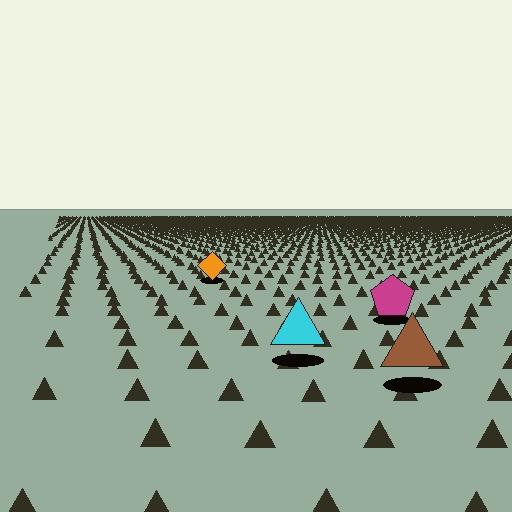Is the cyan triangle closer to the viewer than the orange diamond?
Yes. The cyan triangle is closer — you can tell from the texture gradient: the ground texture is coarser near it.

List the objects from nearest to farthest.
From nearest to farthest: the brown triangle, the cyan triangle, the magenta pentagon, the orange diamond.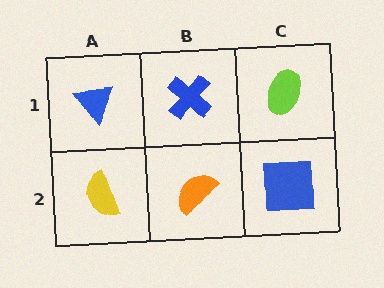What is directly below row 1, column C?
A blue square.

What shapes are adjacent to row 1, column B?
An orange semicircle (row 2, column B), a blue triangle (row 1, column A), a lime ellipse (row 1, column C).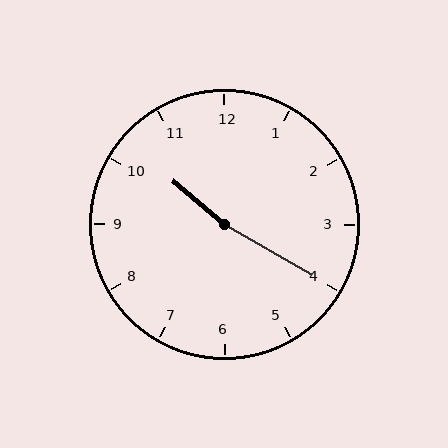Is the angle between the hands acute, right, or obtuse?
It is obtuse.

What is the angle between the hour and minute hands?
Approximately 170 degrees.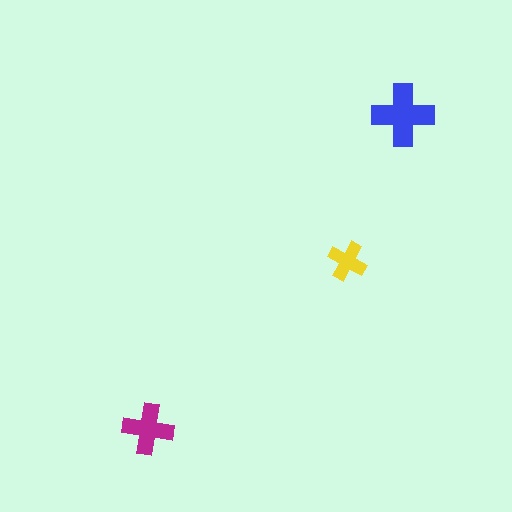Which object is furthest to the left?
The magenta cross is leftmost.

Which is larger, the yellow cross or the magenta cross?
The magenta one.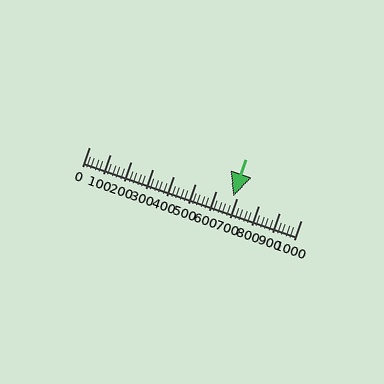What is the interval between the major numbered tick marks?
The major tick marks are spaced 100 units apart.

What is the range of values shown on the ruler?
The ruler shows values from 0 to 1000.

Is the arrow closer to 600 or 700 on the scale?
The arrow is closer to 700.